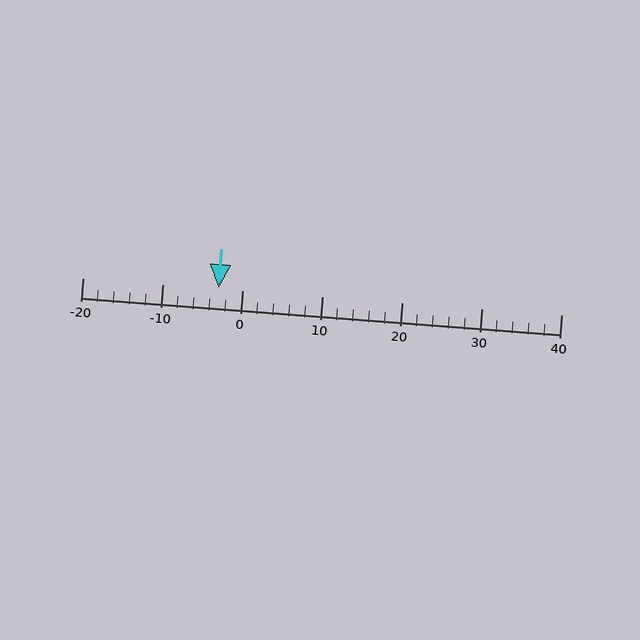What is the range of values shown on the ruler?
The ruler shows values from -20 to 40.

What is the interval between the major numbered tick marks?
The major tick marks are spaced 10 units apart.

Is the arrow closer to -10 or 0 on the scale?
The arrow is closer to 0.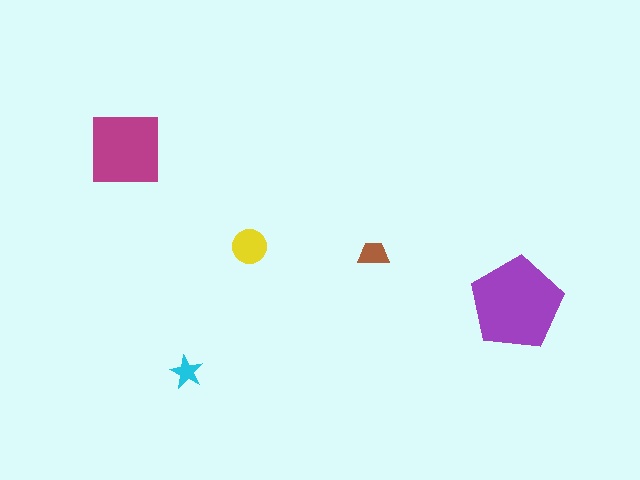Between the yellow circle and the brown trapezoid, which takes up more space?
The yellow circle.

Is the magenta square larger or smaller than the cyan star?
Larger.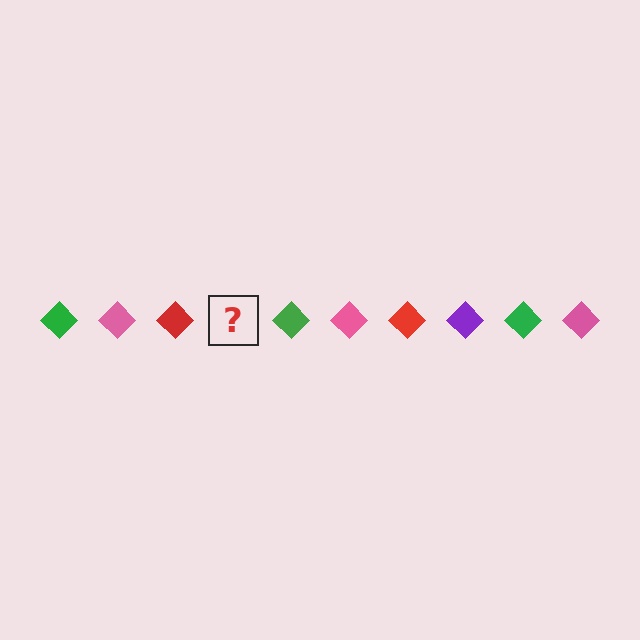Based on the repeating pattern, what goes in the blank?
The blank should be a purple diamond.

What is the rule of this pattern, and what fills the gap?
The rule is that the pattern cycles through green, pink, red, purple diamonds. The gap should be filled with a purple diamond.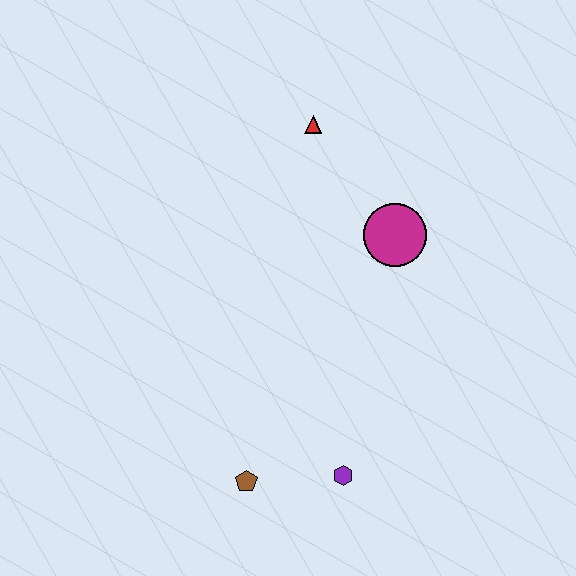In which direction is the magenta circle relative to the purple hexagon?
The magenta circle is above the purple hexagon.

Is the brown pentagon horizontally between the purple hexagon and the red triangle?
No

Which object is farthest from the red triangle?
The brown pentagon is farthest from the red triangle.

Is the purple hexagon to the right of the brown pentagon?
Yes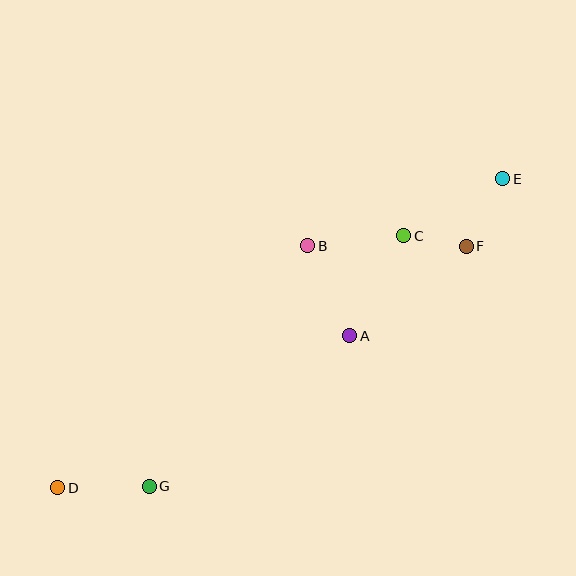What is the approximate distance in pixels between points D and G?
The distance between D and G is approximately 91 pixels.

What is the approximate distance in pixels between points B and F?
The distance between B and F is approximately 158 pixels.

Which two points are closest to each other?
Points C and F are closest to each other.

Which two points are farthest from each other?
Points D and E are farthest from each other.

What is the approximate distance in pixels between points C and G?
The distance between C and G is approximately 357 pixels.